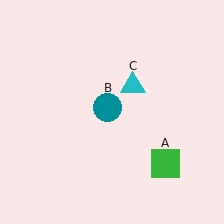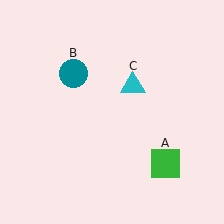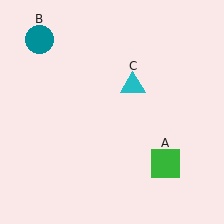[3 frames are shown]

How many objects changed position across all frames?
1 object changed position: teal circle (object B).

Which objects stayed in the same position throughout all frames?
Green square (object A) and cyan triangle (object C) remained stationary.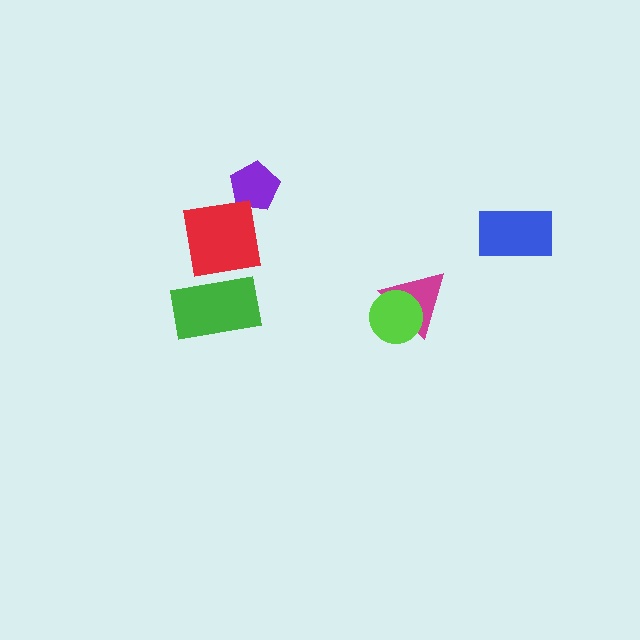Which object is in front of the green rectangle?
The red square is in front of the green rectangle.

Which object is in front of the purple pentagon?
The red square is in front of the purple pentagon.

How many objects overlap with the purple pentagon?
1 object overlaps with the purple pentagon.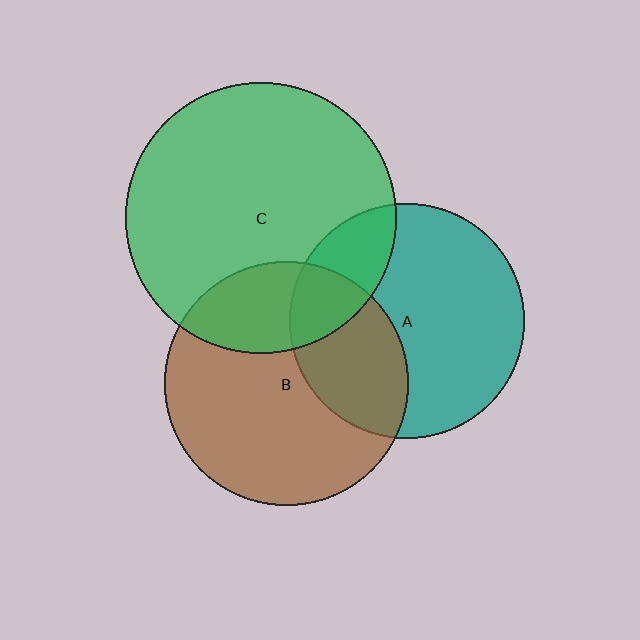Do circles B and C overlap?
Yes.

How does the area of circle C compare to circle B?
Approximately 1.2 times.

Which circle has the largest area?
Circle C (green).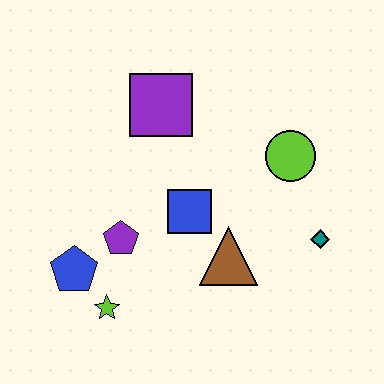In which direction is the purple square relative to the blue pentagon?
The purple square is above the blue pentagon.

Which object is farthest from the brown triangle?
The purple square is farthest from the brown triangle.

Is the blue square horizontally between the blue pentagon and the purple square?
No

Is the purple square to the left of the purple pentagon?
No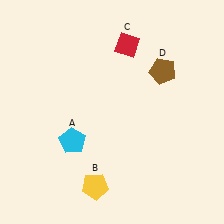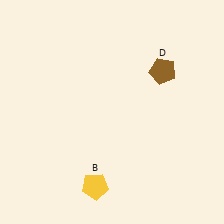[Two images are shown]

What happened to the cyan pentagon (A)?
The cyan pentagon (A) was removed in Image 2. It was in the bottom-left area of Image 1.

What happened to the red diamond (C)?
The red diamond (C) was removed in Image 2. It was in the top-right area of Image 1.